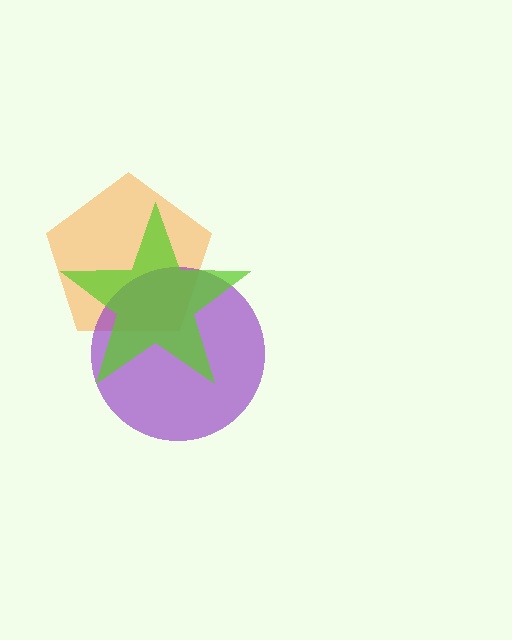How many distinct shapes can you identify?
There are 3 distinct shapes: an orange pentagon, a purple circle, a lime star.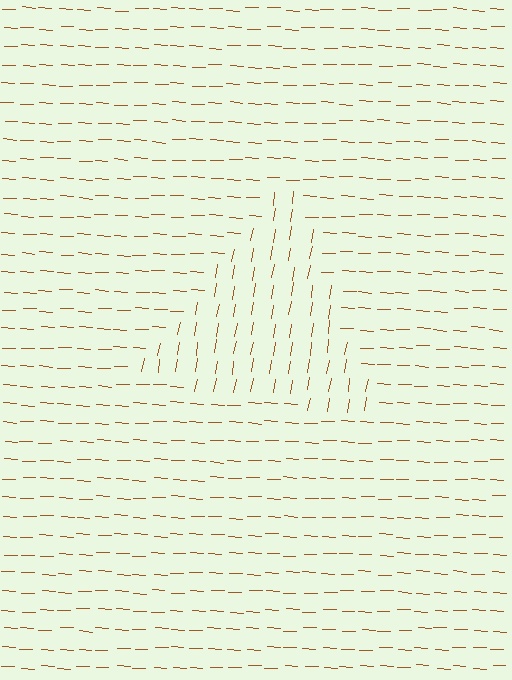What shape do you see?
I see a triangle.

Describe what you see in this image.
The image is filled with small brown line segments. A triangle region in the image has lines oriented differently from the surrounding lines, creating a visible texture boundary.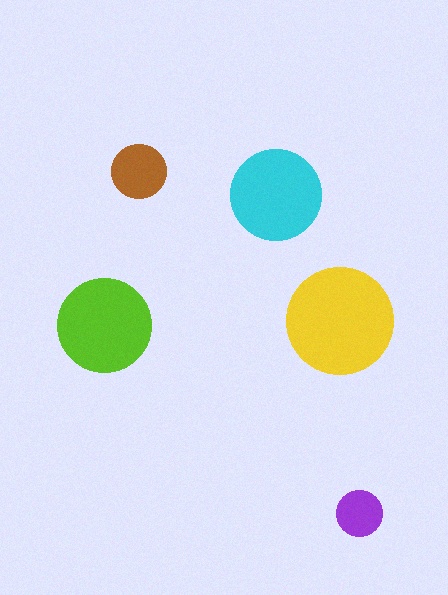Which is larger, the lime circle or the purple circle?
The lime one.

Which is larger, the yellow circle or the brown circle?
The yellow one.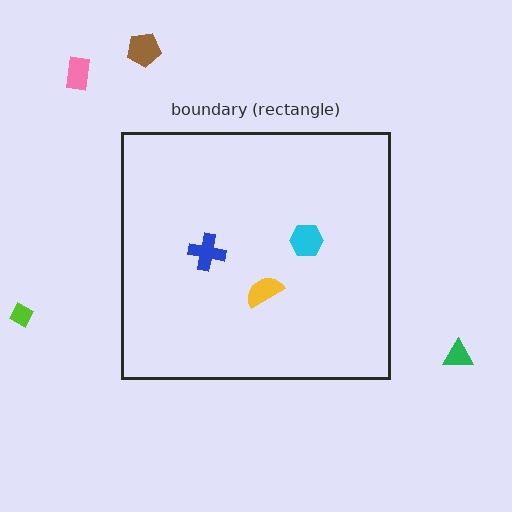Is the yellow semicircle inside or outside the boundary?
Inside.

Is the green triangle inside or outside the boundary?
Outside.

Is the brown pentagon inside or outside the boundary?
Outside.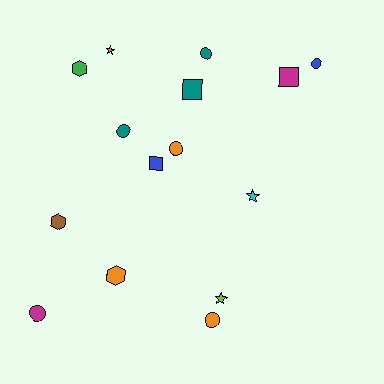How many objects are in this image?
There are 15 objects.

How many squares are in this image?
There are 3 squares.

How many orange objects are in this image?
There are 3 orange objects.